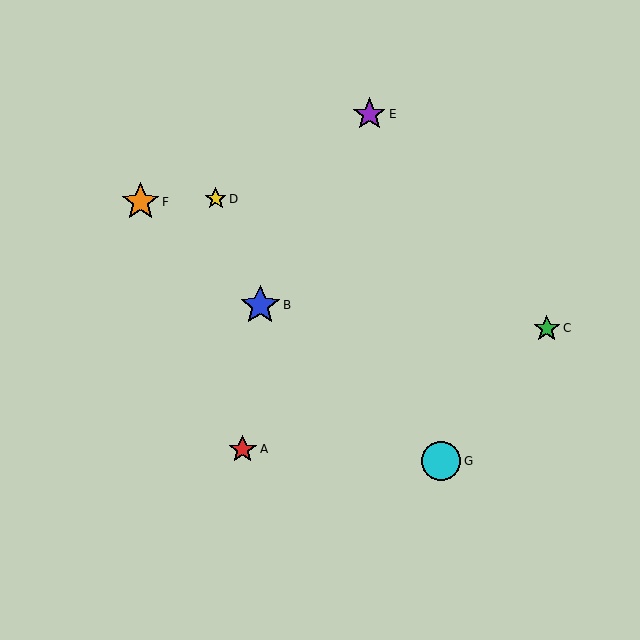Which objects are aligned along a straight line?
Objects B, F, G are aligned along a straight line.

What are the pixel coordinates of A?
Object A is at (243, 450).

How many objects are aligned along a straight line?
3 objects (B, F, G) are aligned along a straight line.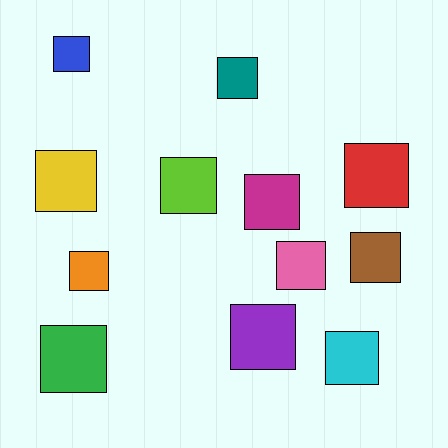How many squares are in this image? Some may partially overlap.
There are 12 squares.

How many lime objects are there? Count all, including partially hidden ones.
There is 1 lime object.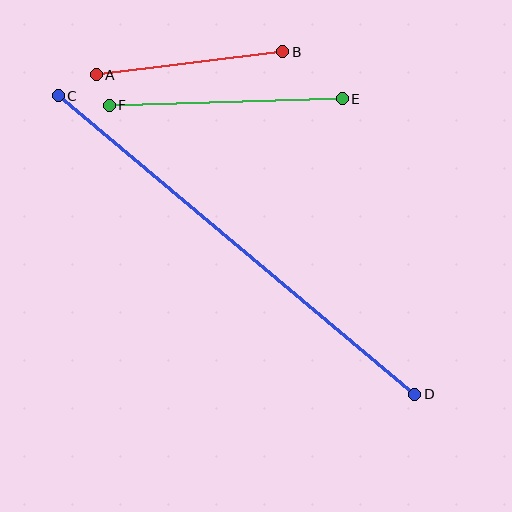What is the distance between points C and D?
The distance is approximately 465 pixels.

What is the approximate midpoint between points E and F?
The midpoint is at approximately (226, 102) pixels.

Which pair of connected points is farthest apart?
Points C and D are farthest apart.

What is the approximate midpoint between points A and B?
The midpoint is at approximately (189, 63) pixels.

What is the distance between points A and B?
The distance is approximately 188 pixels.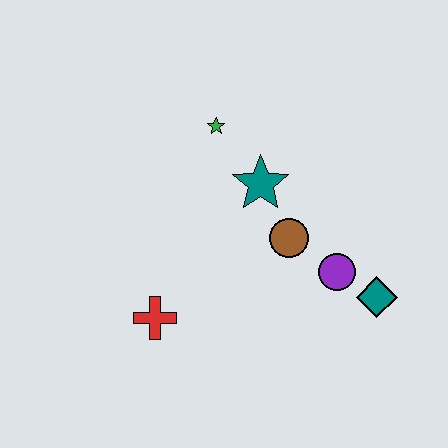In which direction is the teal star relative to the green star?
The teal star is below the green star.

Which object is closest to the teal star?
The brown circle is closest to the teal star.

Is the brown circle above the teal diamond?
Yes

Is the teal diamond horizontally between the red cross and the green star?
No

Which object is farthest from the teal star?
The red cross is farthest from the teal star.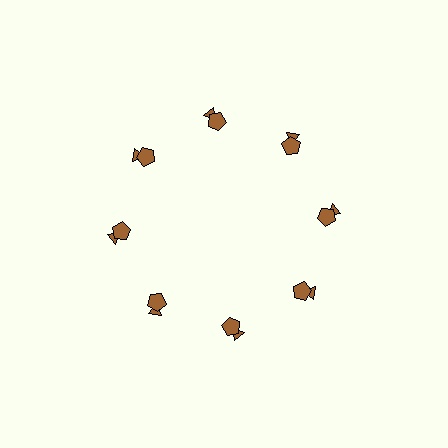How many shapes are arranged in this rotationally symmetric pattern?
There are 16 shapes, arranged in 8 groups of 2.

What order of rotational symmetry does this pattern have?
This pattern has 8-fold rotational symmetry.